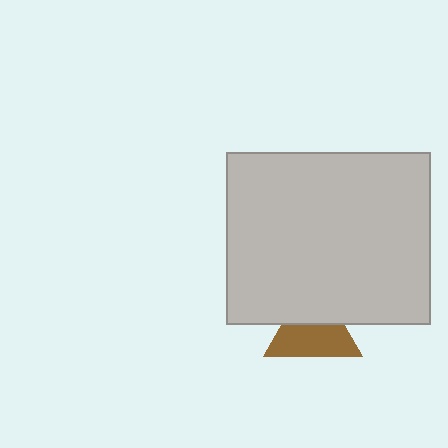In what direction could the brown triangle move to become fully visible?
The brown triangle could move down. That would shift it out from behind the light gray rectangle entirely.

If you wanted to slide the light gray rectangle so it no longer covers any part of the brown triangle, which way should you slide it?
Slide it up — that is the most direct way to separate the two shapes.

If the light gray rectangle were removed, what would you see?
You would see the complete brown triangle.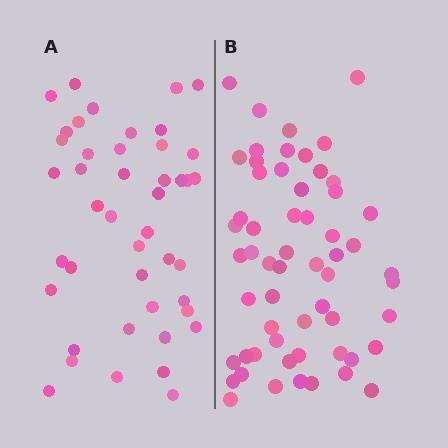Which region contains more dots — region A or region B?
Region B (the right region) has more dots.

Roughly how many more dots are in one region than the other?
Region B has approximately 15 more dots than region A.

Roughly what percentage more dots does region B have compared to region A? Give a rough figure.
About 30% more.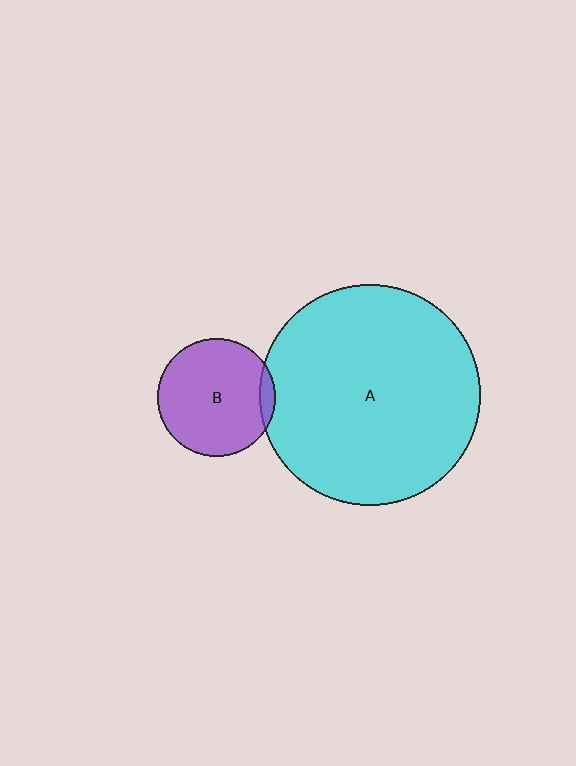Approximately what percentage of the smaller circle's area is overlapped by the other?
Approximately 5%.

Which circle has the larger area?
Circle A (cyan).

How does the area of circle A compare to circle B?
Approximately 3.5 times.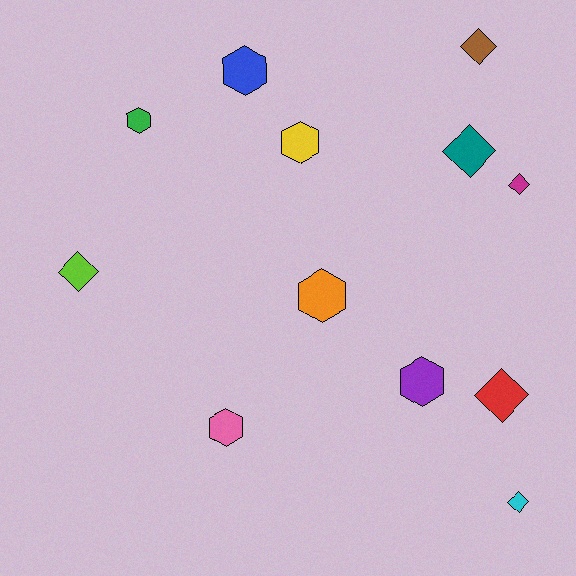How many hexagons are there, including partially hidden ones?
There are 6 hexagons.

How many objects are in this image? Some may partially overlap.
There are 12 objects.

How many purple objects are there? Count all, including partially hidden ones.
There is 1 purple object.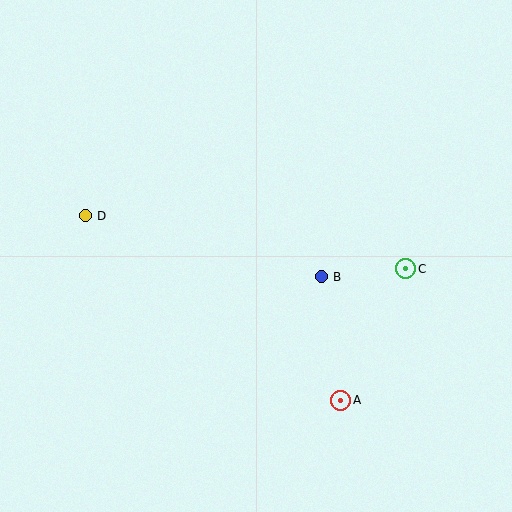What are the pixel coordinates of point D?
Point D is at (85, 216).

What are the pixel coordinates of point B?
Point B is at (321, 277).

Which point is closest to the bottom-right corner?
Point A is closest to the bottom-right corner.